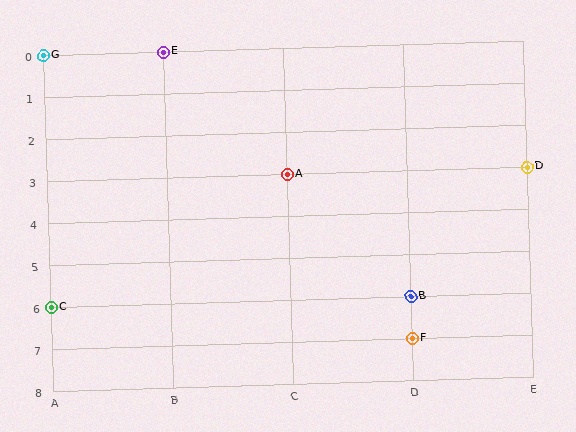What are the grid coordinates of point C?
Point C is at grid coordinates (A, 6).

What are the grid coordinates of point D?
Point D is at grid coordinates (E, 3).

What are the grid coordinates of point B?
Point B is at grid coordinates (D, 6).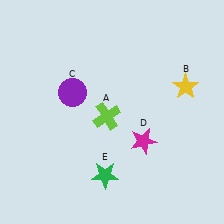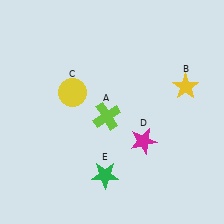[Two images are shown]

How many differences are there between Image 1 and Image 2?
There is 1 difference between the two images.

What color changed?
The circle (C) changed from purple in Image 1 to yellow in Image 2.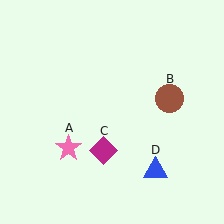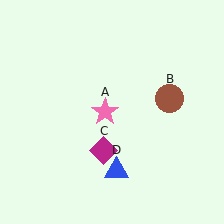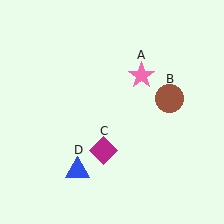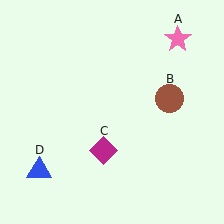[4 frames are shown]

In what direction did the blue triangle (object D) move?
The blue triangle (object D) moved left.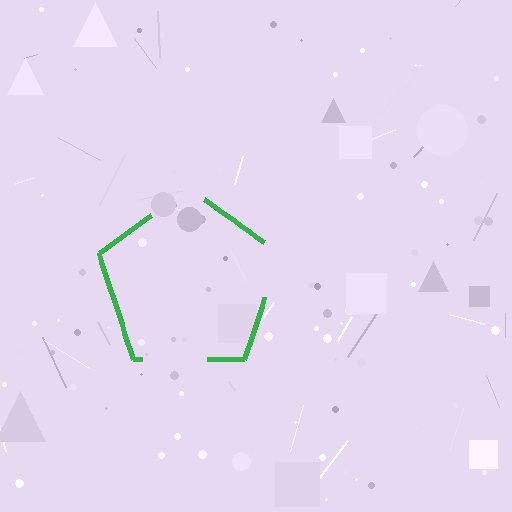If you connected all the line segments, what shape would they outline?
They would outline a pentagon.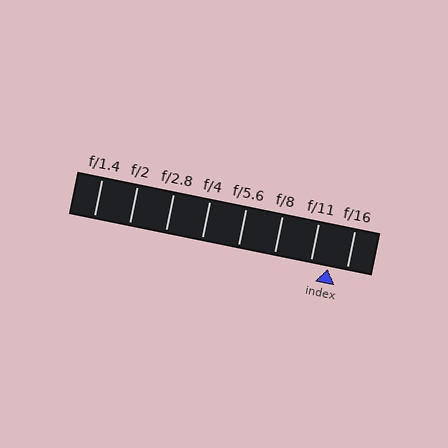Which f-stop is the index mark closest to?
The index mark is closest to f/16.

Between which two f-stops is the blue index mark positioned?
The index mark is between f/11 and f/16.